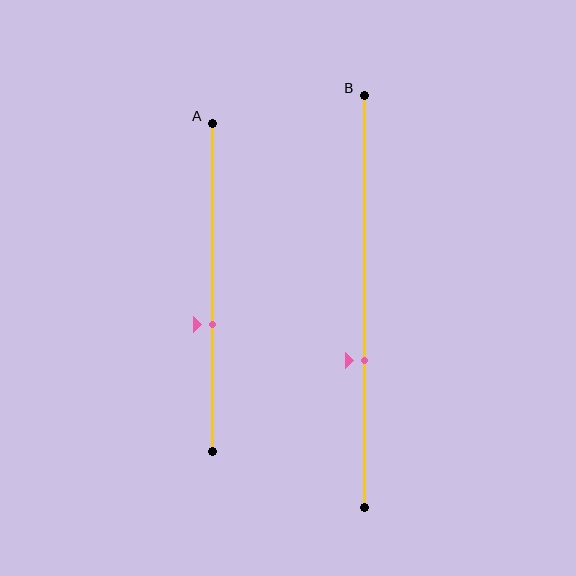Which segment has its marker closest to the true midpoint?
Segment A has its marker closest to the true midpoint.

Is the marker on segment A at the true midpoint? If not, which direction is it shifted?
No, the marker on segment A is shifted downward by about 11% of the segment length.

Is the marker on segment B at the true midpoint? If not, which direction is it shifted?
No, the marker on segment B is shifted downward by about 14% of the segment length.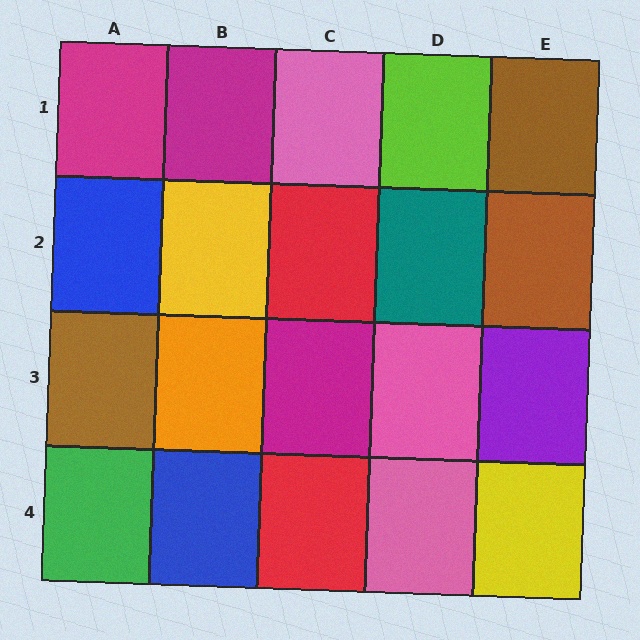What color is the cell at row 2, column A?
Blue.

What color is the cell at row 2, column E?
Brown.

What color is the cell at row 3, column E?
Purple.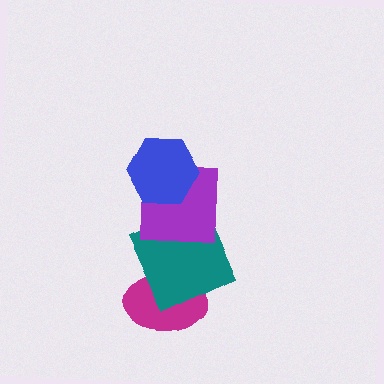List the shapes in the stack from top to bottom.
From top to bottom: the blue hexagon, the purple square, the teal square, the magenta ellipse.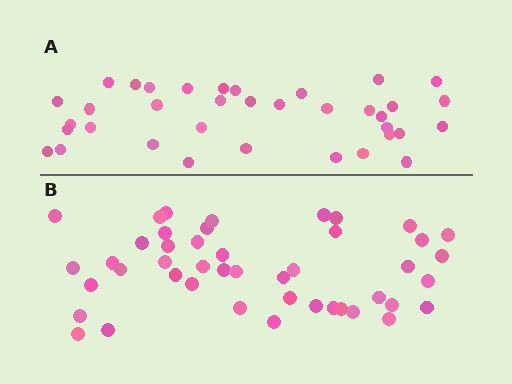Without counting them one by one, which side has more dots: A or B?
Region B (the bottom region) has more dots.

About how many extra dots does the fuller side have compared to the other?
Region B has roughly 8 or so more dots than region A.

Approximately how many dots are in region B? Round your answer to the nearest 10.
About 40 dots. (The exact count is 45, which rounds to 40.)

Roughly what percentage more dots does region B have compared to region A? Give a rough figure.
About 25% more.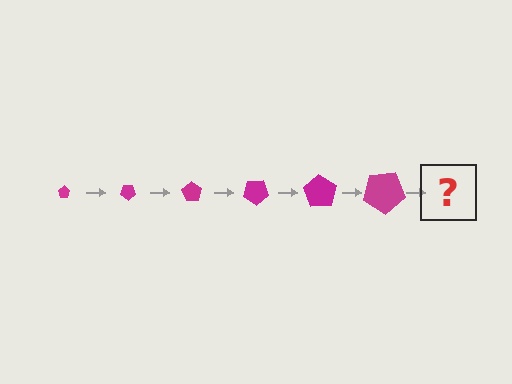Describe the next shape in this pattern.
It should be a pentagon, larger than the previous one and rotated 210 degrees from the start.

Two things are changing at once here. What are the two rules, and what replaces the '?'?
The two rules are that the pentagon grows larger each step and it rotates 35 degrees each step. The '?' should be a pentagon, larger than the previous one and rotated 210 degrees from the start.